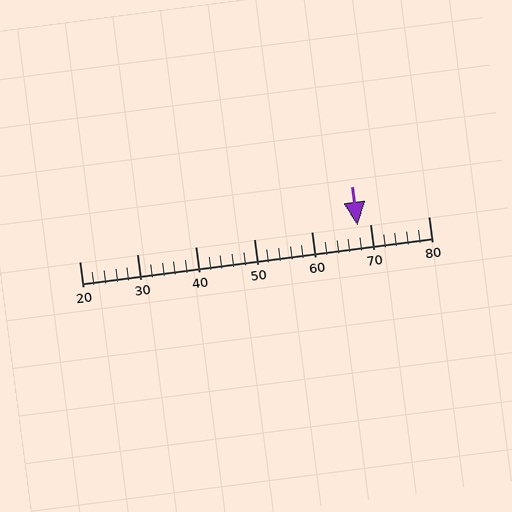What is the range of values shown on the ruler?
The ruler shows values from 20 to 80.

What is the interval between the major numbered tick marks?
The major tick marks are spaced 10 units apart.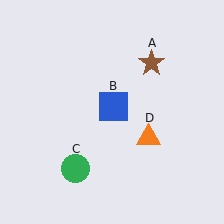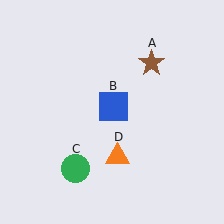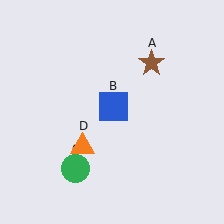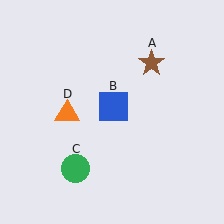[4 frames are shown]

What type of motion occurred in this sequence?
The orange triangle (object D) rotated clockwise around the center of the scene.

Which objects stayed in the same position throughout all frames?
Brown star (object A) and blue square (object B) and green circle (object C) remained stationary.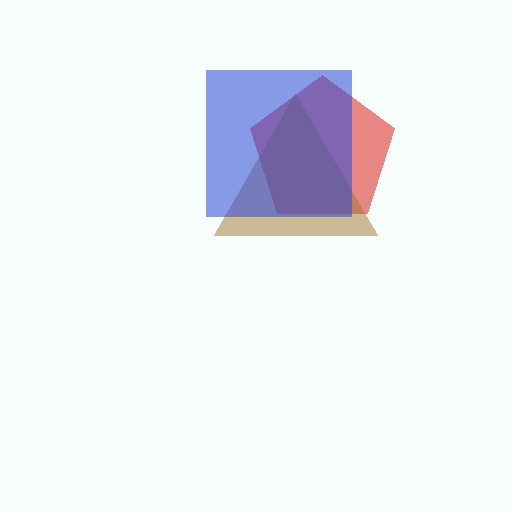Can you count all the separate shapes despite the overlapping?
Yes, there are 3 separate shapes.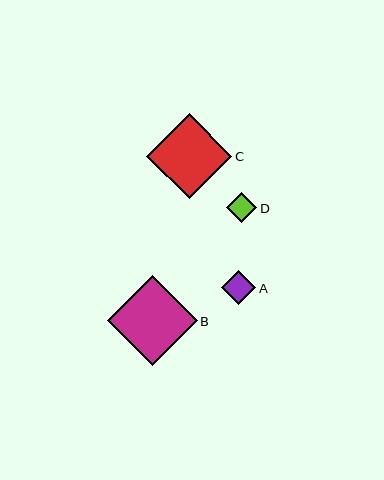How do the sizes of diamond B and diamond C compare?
Diamond B and diamond C are approximately the same size.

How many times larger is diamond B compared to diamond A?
Diamond B is approximately 2.6 times the size of diamond A.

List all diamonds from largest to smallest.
From largest to smallest: B, C, A, D.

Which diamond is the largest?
Diamond B is the largest with a size of approximately 90 pixels.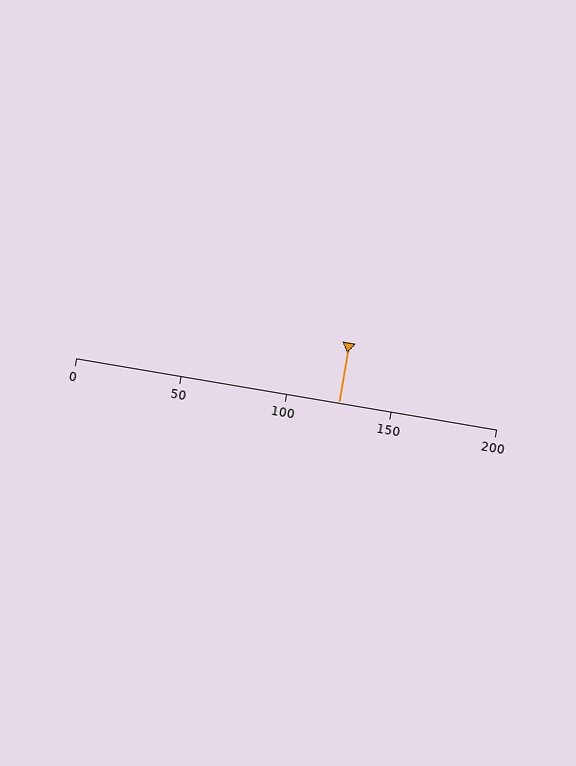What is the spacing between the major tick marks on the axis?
The major ticks are spaced 50 apart.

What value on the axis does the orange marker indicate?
The marker indicates approximately 125.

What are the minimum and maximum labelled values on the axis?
The axis runs from 0 to 200.